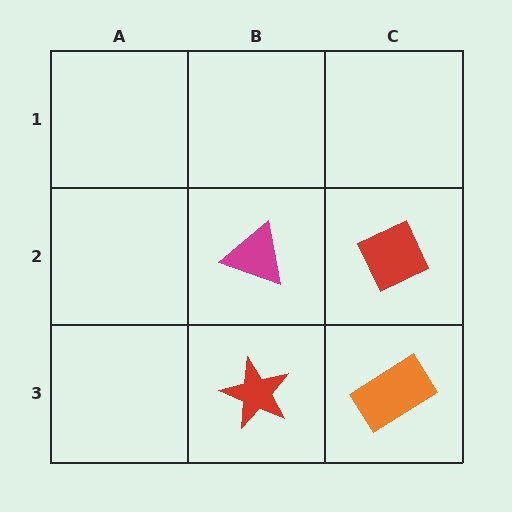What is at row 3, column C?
An orange rectangle.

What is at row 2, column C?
A red diamond.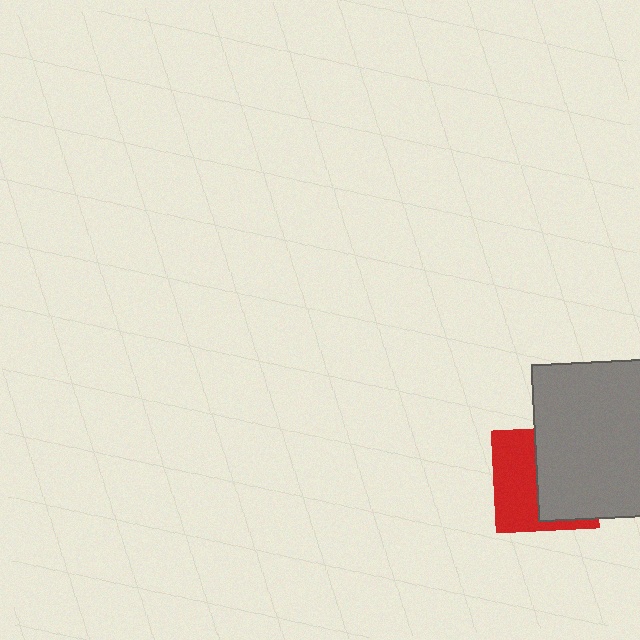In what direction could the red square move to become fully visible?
The red square could move left. That would shift it out from behind the gray square entirely.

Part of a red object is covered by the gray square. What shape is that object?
It is a square.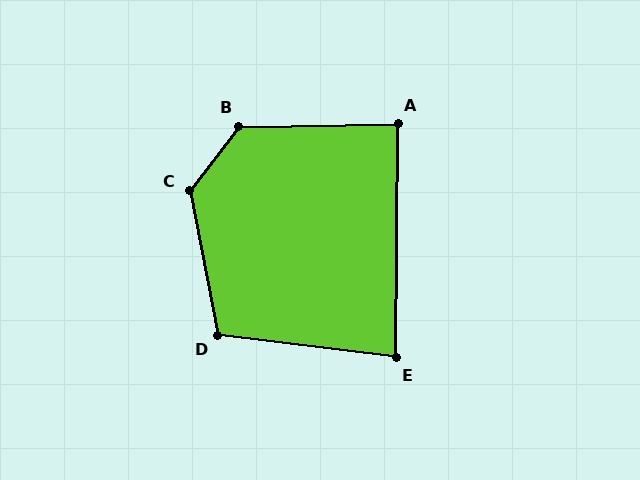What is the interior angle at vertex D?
Approximately 108 degrees (obtuse).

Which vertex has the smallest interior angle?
E, at approximately 83 degrees.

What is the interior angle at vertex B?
Approximately 128 degrees (obtuse).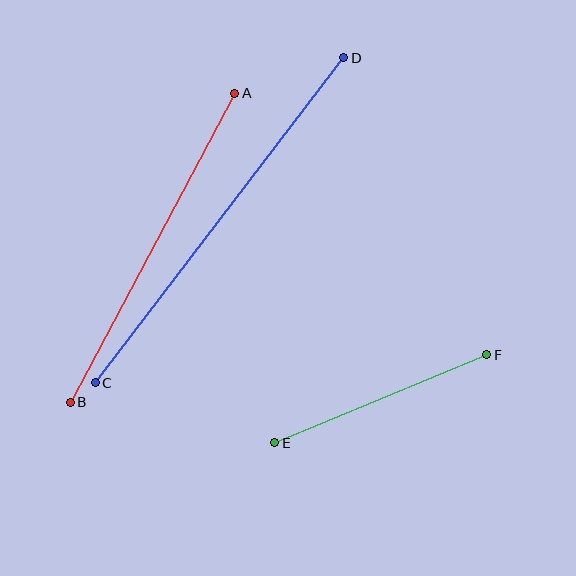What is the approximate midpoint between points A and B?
The midpoint is at approximately (153, 248) pixels.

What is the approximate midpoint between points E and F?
The midpoint is at approximately (381, 399) pixels.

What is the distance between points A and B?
The distance is approximately 350 pixels.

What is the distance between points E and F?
The distance is approximately 229 pixels.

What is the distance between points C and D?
The distance is approximately 409 pixels.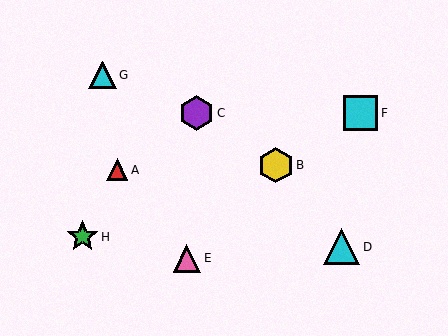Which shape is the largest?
The cyan triangle (labeled D) is the largest.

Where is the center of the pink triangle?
The center of the pink triangle is at (187, 258).